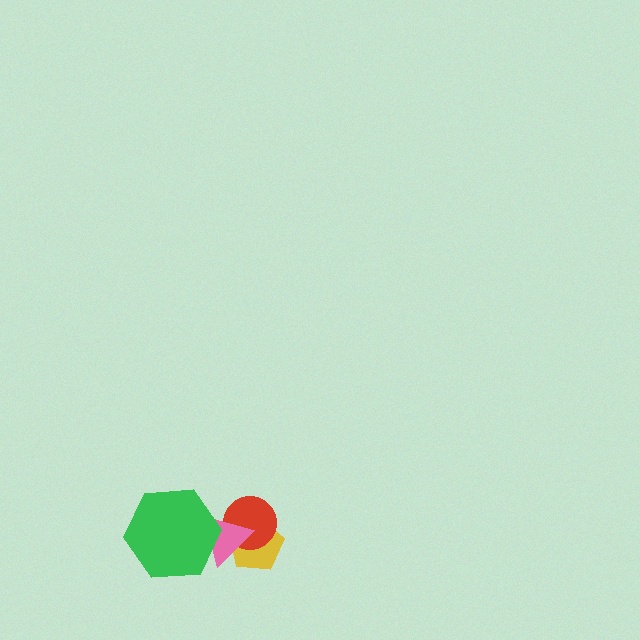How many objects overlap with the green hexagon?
1 object overlaps with the green hexagon.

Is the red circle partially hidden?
Yes, it is partially covered by another shape.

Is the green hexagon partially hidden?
No, no other shape covers it.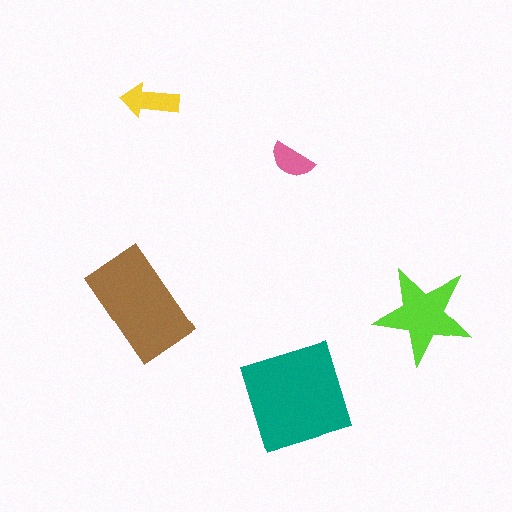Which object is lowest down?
The teal square is bottommost.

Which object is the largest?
The teal square.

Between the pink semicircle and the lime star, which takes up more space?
The lime star.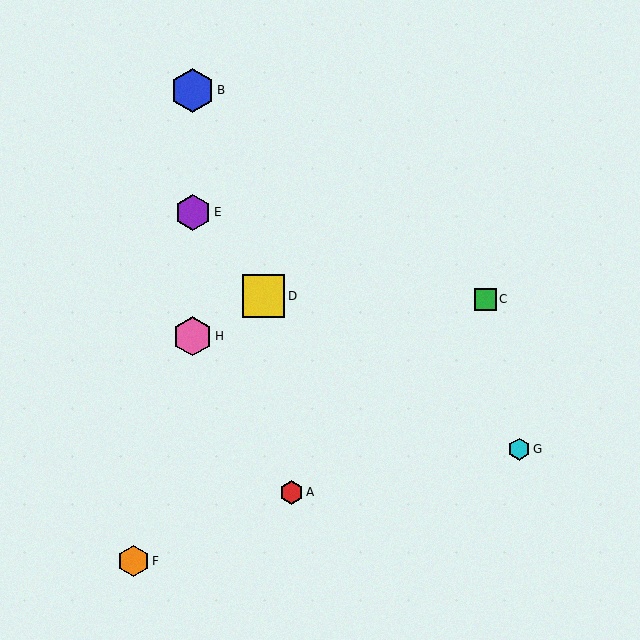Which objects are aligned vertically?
Objects B, E, H are aligned vertically.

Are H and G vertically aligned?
No, H is at x≈193 and G is at x≈519.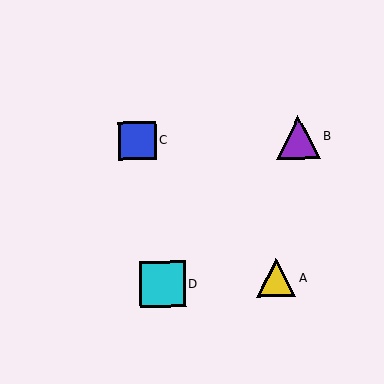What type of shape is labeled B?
Shape B is a purple triangle.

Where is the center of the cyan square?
The center of the cyan square is at (163, 284).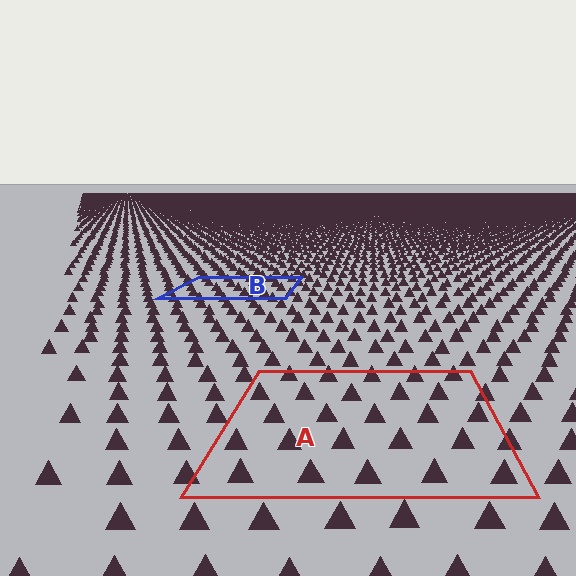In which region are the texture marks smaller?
The texture marks are smaller in region B, because it is farther away.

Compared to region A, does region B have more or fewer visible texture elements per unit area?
Region B has more texture elements per unit area — they are packed more densely because it is farther away.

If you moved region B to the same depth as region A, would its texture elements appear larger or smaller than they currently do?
They would appear larger. At a closer depth, the same texture elements are projected at a bigger on-screen size.